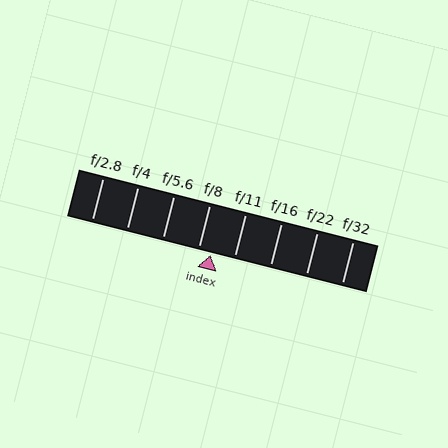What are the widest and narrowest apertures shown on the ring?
The widest aperture shown is f/2.8 and the narrowest is f/32.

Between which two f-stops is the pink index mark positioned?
The index mark is between f/8 and f/11.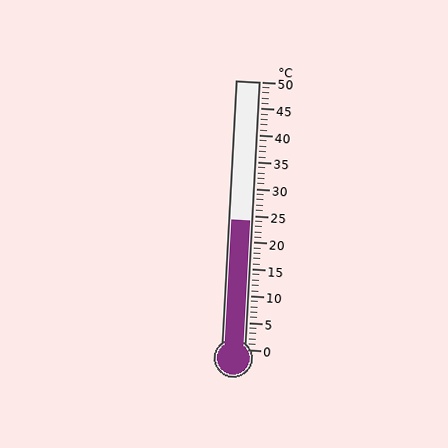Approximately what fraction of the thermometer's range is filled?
The thermometer is filled to approximately 50% of its range.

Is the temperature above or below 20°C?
The temperature is above 20°C.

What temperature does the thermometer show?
The thermometer shows approximately 24°C.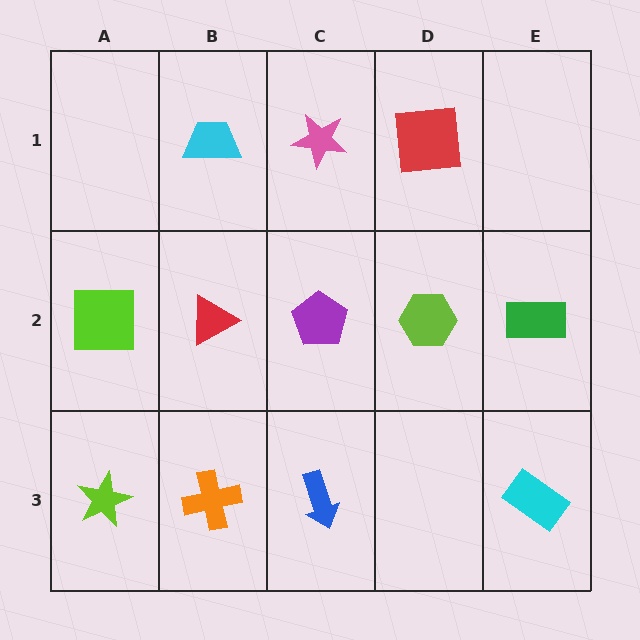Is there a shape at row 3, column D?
No, that cell is empty.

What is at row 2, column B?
A red triangle.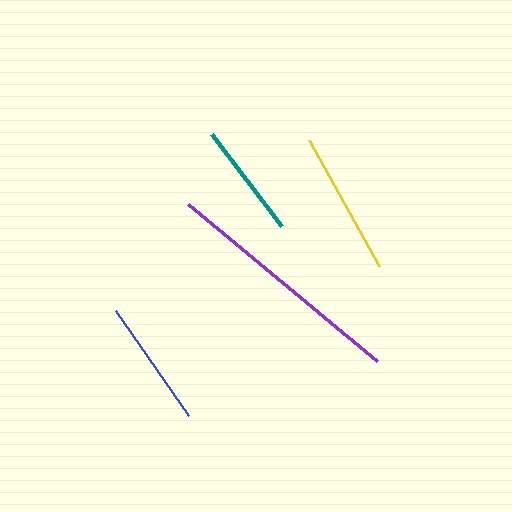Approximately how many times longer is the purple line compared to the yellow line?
The purple line is approximately 1.7 times the length of the yellow line.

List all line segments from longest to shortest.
From longest to shortest: purple, yellow, blue, teal.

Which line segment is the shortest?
The teal line is the shortest at approximately 115 pixels.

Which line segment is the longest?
The purple line is the longest at approximately 246 pixels.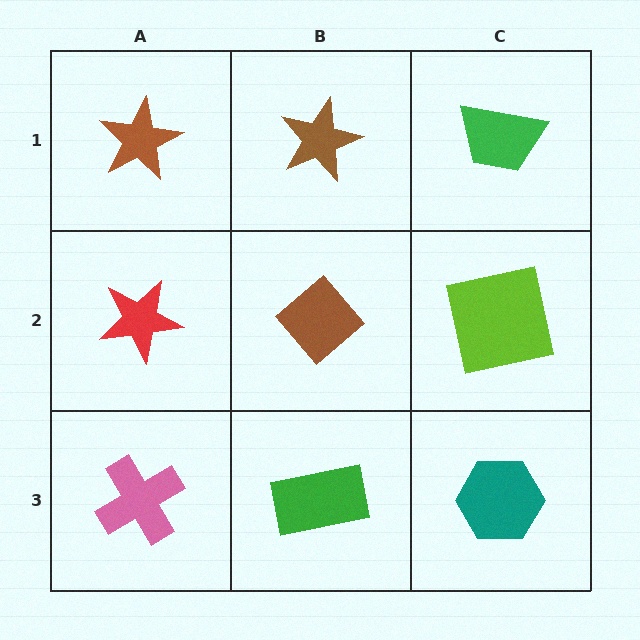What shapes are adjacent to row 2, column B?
A brown star (row 1, column B), a green rectangle (row 3, column B), a red star (row 2, column A), a lime square (row 2, column C).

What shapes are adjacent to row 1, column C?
A lime square (row 2, column C), a brown star (row 1, column B).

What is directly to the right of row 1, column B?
A green trapezoid.